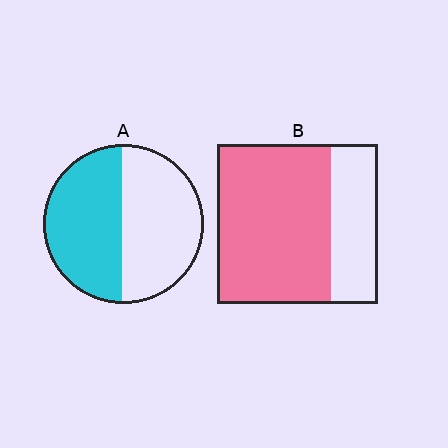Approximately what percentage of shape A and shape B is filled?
A is approximately 50% and B is approximately 70%.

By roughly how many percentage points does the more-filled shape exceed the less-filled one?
By roughly 20 percentage points (B over A).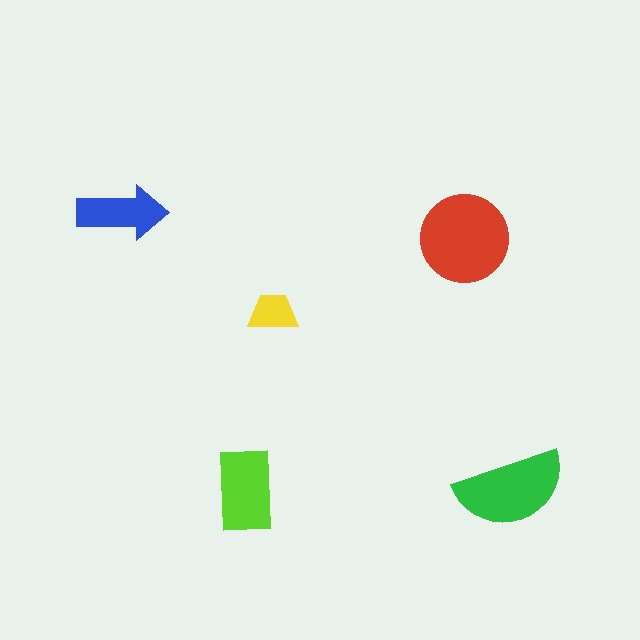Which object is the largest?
The red circle.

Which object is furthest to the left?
The blue arrow is leftmost.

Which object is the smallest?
The yellow trapezoid.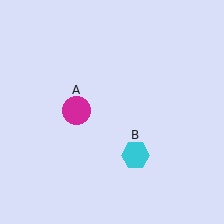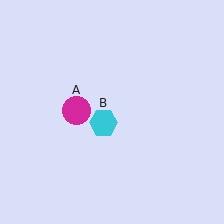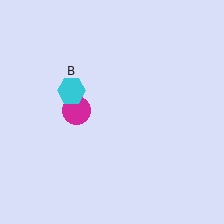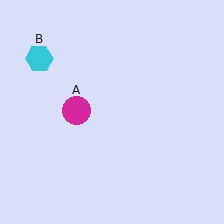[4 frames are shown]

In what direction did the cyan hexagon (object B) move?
The cyan hexagon (object B) moved up and to the left.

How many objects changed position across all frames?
1 object changed position: cyan hexagon (object B).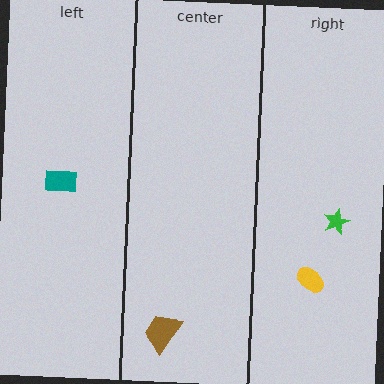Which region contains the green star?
The right region.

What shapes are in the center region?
The brown trapezoid.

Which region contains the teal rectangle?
The left region.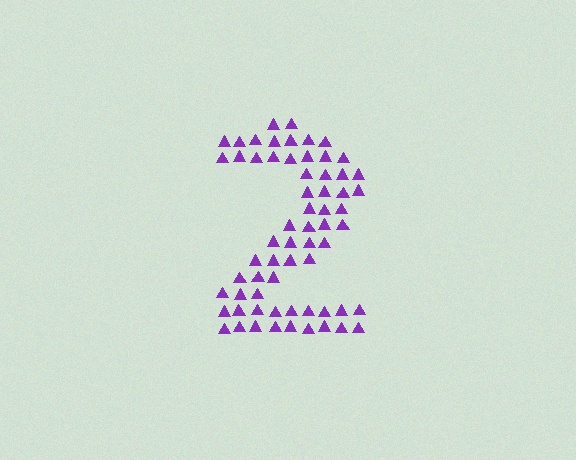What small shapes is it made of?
It is made of small triangles.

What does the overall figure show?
The overall figure shows the digit 2.